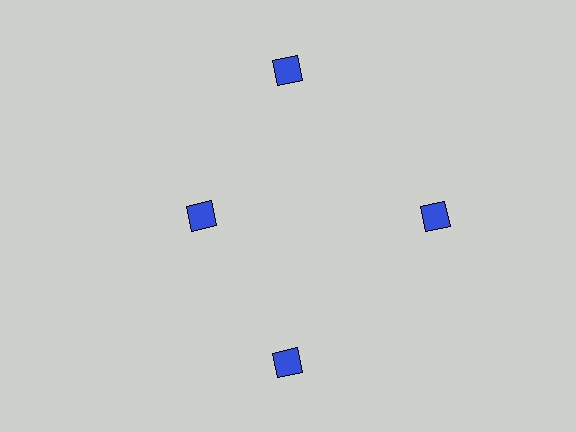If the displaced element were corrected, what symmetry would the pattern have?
It would have 4-fold rotational symmetry — the pattern would map onto itself every 90 degrees.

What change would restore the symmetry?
The symmetry would be restored by moving it outward, back onto the ring so that all 4 diamonds sit at equal angles and equal distance from the center.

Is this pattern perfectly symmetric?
No. The 4 blue diamonds are arranged in a ring, but one element near the 9 o'clock position is pulled inward toward the center, breaking the 4-fold rotational symmetry.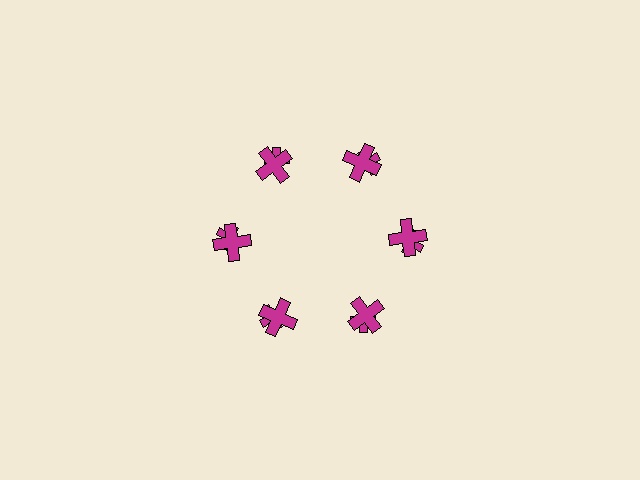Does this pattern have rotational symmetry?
Yes, this pattern has 6-fold rotational symmetry. It looks the same after rotating 60 degrees around the center.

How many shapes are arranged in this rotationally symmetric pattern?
There are 12 shapes, arranged in 6 groups of 2.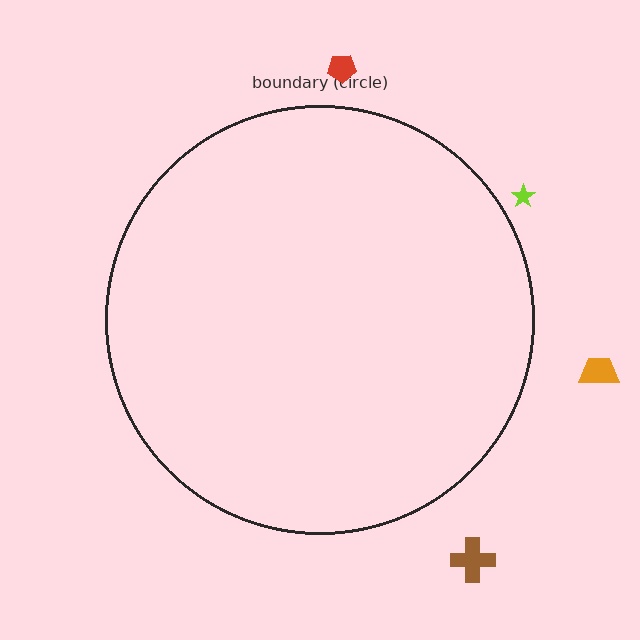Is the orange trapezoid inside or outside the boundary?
Outside.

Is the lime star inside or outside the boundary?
Outside.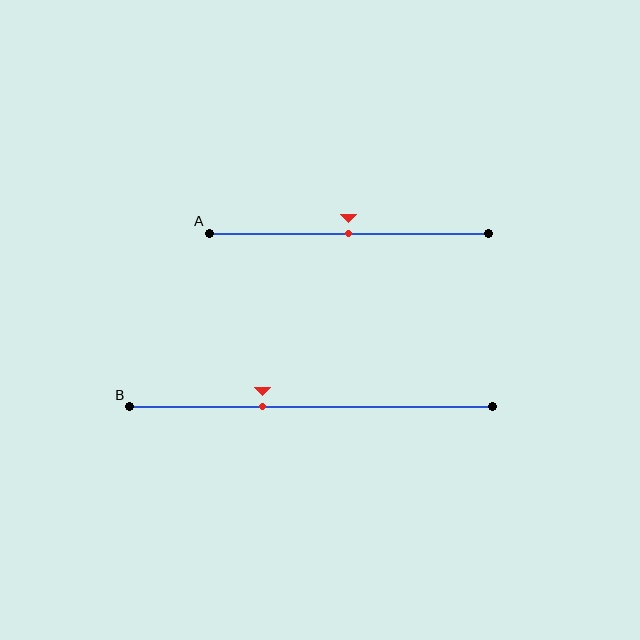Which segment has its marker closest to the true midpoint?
Segment A has its marker closest to the true midpoint.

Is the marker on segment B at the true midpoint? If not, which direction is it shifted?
No, the marker on segment B is shifted to the left by about 13% of the segment length.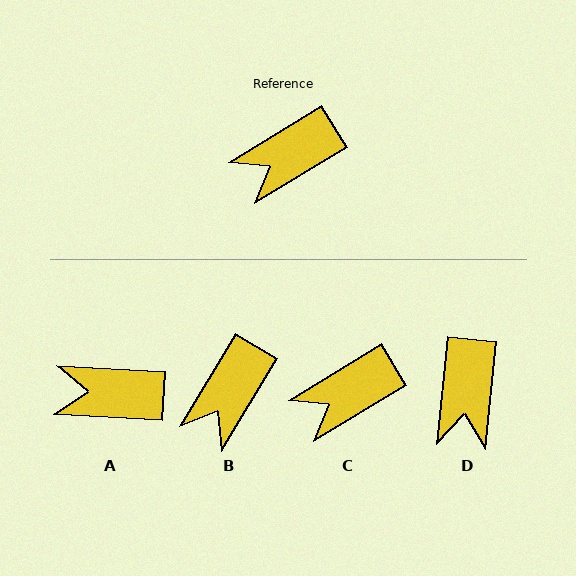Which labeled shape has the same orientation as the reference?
C.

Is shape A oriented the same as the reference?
No, it is off by about 35 degrees.